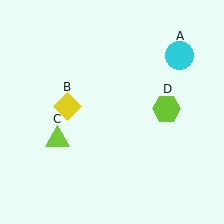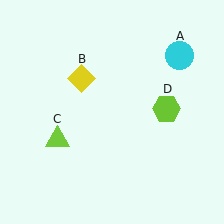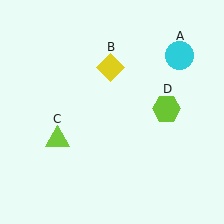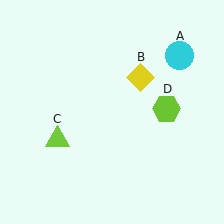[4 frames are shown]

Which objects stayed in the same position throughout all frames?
Cyan circle (object A) and lime triangle (object C) and lime hexagon (object D) remained stationary.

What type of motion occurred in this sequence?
The yellow diamond (object B) rotated clockwise around the center of the scene.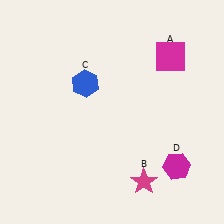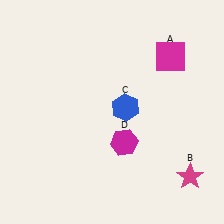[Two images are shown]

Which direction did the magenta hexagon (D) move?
The magenta hexagon (D) moved left.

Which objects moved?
The objects that moved are: the magenta star (B), the blue hexagon (C), the magenta hexagon (D).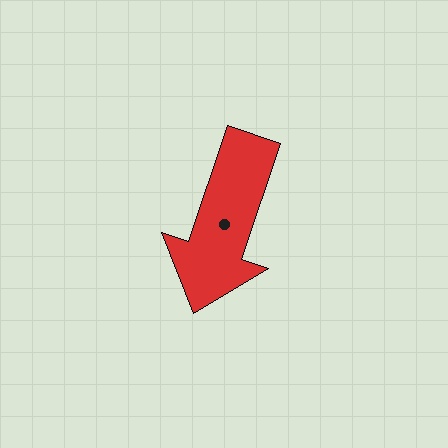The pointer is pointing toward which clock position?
Roughly 7 o'clock.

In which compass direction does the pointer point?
South.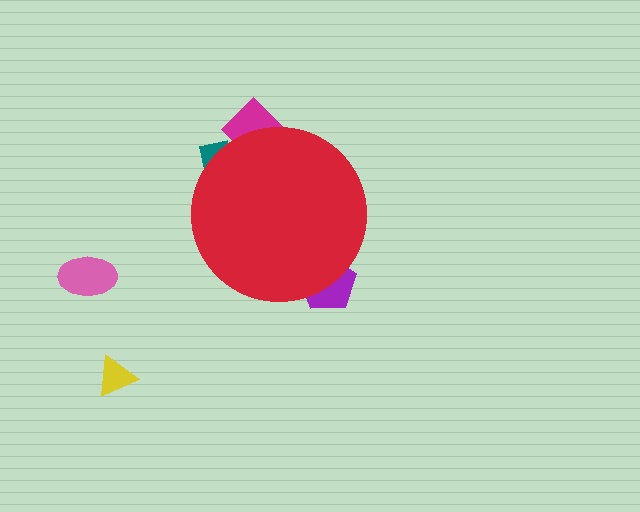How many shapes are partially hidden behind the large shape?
3 shapes are partially hidden.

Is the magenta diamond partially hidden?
Yes, the magenta diamond is partially hidden behind the red circle.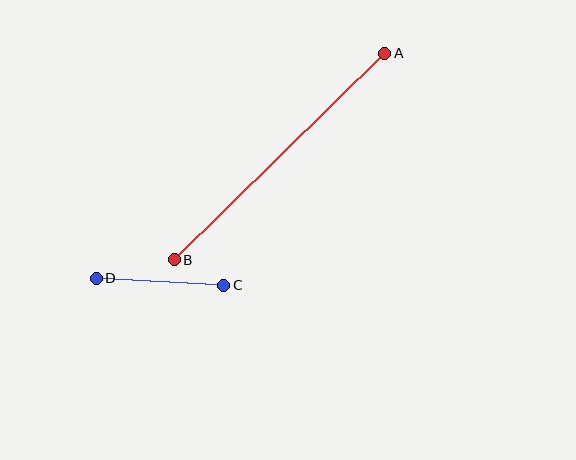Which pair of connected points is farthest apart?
Points A and B are farthest apart.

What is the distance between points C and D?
The distance is approximately 128 pixels.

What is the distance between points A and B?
The distance is approximately 295 pixels.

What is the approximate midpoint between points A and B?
The midpoint is at approximately (280, 156) pixels.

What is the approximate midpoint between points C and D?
The midpoint is at approximately (160, 282) pixels.